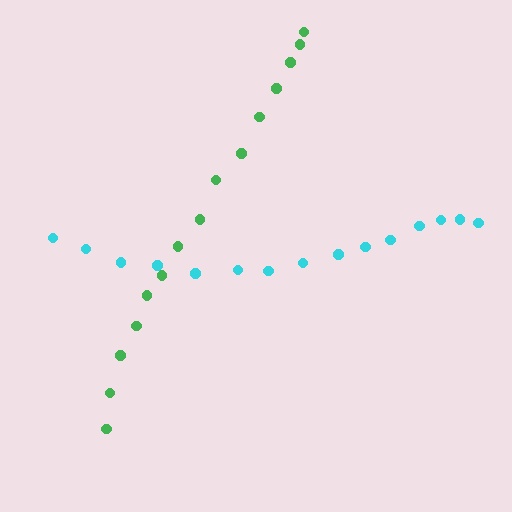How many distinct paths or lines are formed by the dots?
There are 2 distinct paths.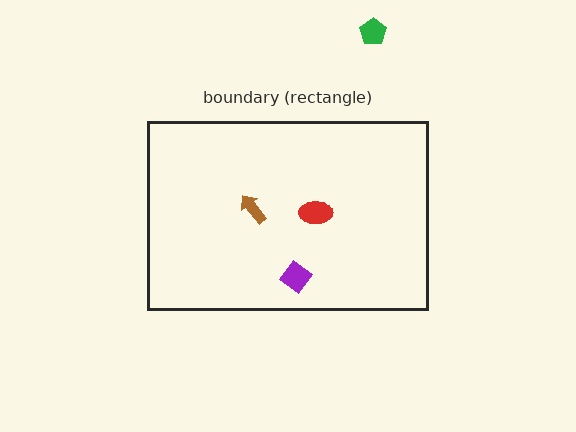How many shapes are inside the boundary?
3 inside, 1 outside.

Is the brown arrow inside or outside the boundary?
Inside.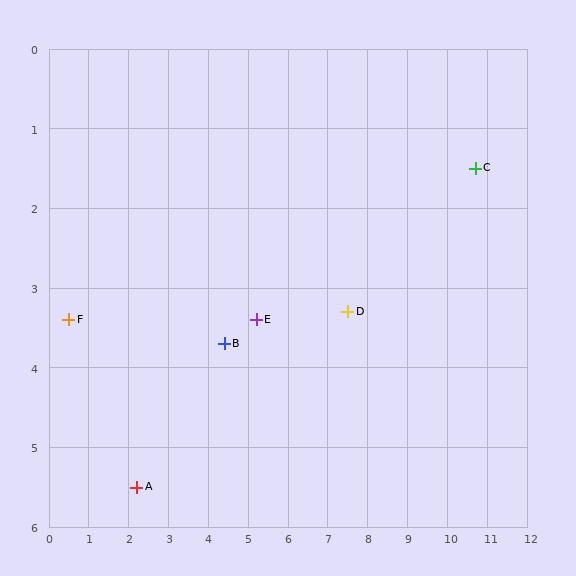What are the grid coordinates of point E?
Point E is at approximately (5.2, 3.4).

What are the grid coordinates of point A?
Point A is at approximately (2.2, 5.5).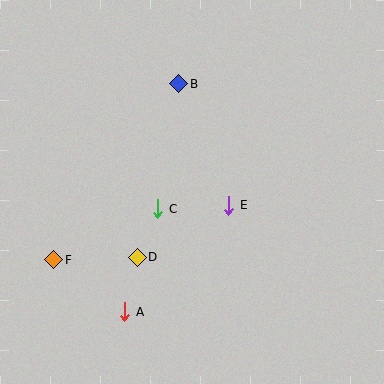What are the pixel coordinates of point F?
Point F is at (54, 260).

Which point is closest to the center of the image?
Point C at (158, 209) is closest to the center.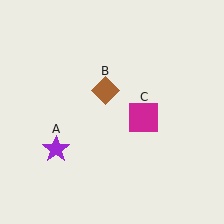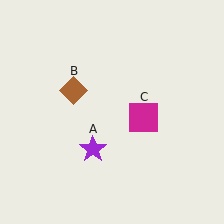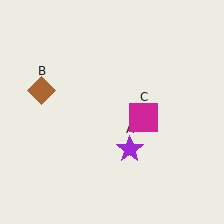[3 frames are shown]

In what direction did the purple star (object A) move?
The purple star (object A) moved right.